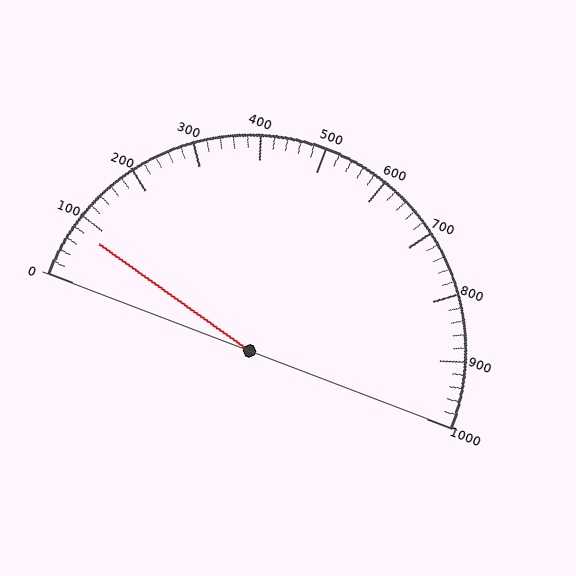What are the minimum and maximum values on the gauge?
The gauge ranges from 0 to 1000.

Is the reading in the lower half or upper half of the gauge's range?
The reading is in the lower half of the range (0 to 1000).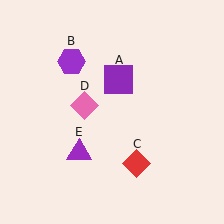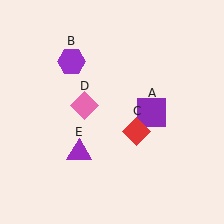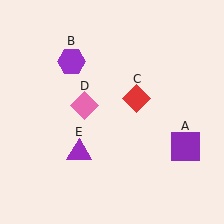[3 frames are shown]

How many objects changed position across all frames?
2 objects changed position: purple square (object A), red diamond (object C).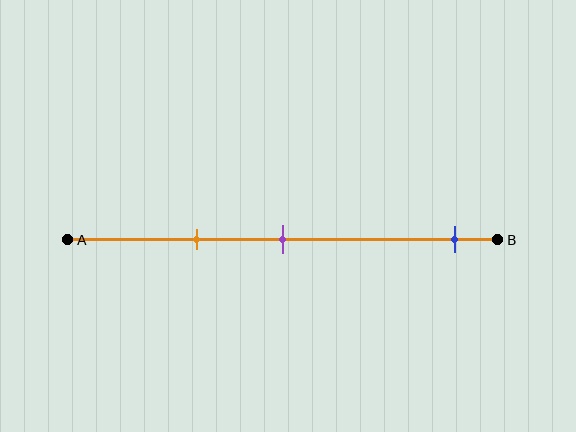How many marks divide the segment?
There are 3 marks dividing the segment.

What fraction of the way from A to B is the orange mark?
The orange mark is approximately 30% (0.3) of the way from A to B.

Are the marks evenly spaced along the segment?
No, the marks are not evenly spaced.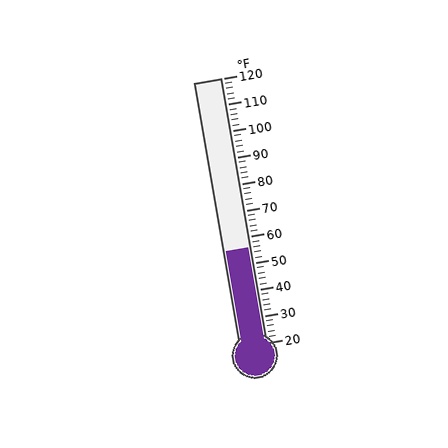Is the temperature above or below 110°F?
The temperature is below 110°F.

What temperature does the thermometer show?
The thermometer shows approximately 56°F.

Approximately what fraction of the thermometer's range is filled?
The thermometer is filled to approximately 35% of its range.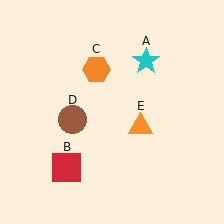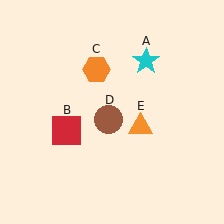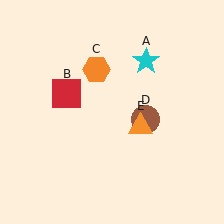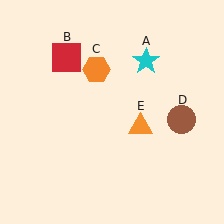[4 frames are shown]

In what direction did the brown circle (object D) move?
The brown circle (object D) moved right.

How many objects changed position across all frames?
2 objects changed position: red square (object B), brown circle (object D).